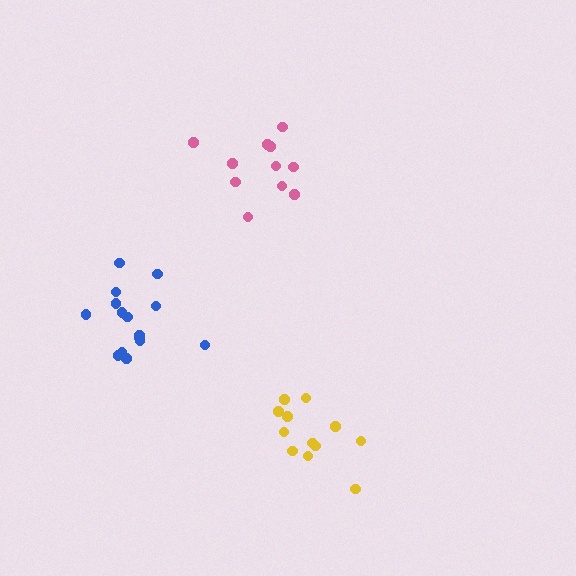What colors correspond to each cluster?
The clusters are colored: pink, yellow, blue.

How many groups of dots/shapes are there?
There are 3 groups.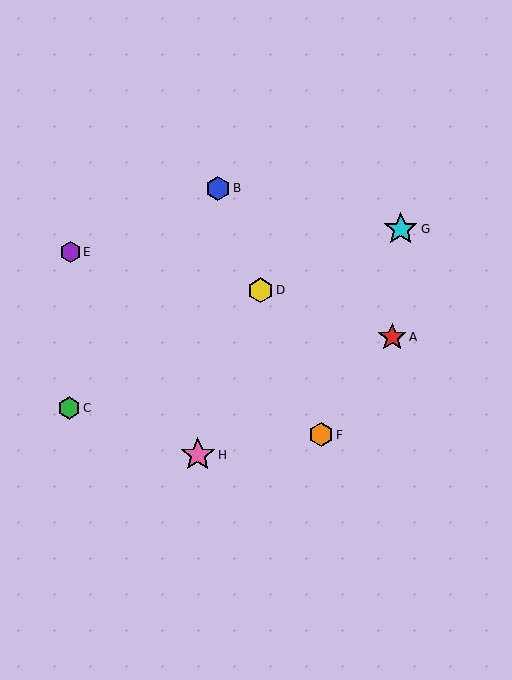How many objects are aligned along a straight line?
3 objects (B, D, F) are aligned along a straight line.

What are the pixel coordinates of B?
Object B is at (218, 188).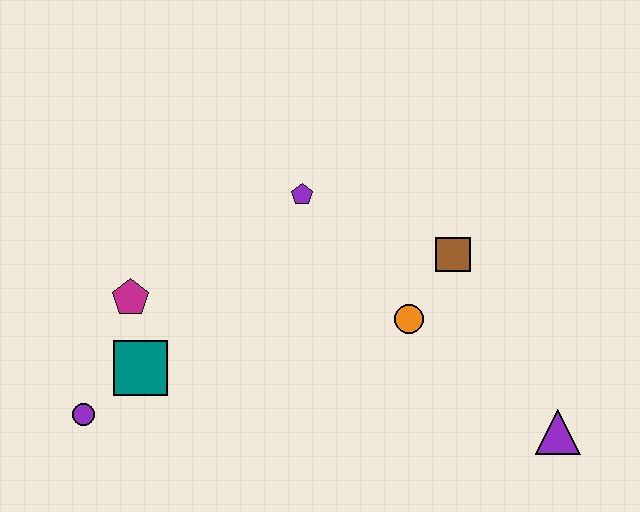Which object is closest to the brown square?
The orange circle is closest to the brown square.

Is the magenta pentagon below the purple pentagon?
Yes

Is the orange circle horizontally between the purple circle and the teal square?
No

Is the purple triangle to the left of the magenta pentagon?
No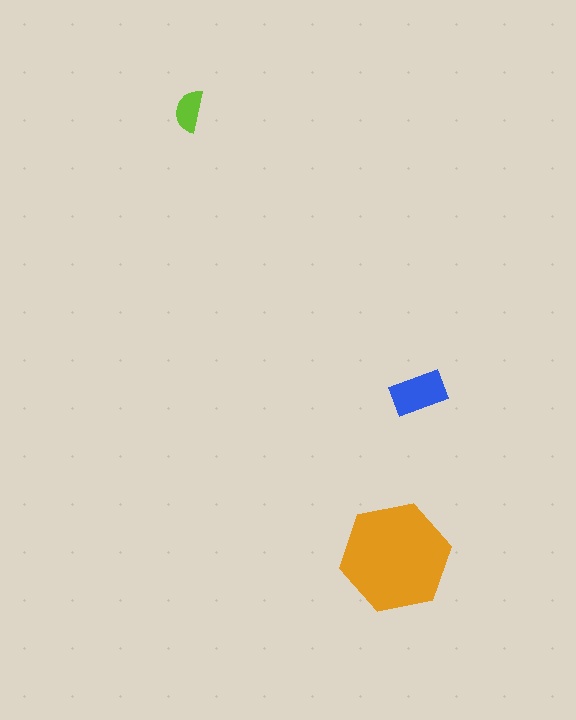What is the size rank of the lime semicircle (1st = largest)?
3rd.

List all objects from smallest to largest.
The lime semicircle, the blue rectangle, the orange hexagon.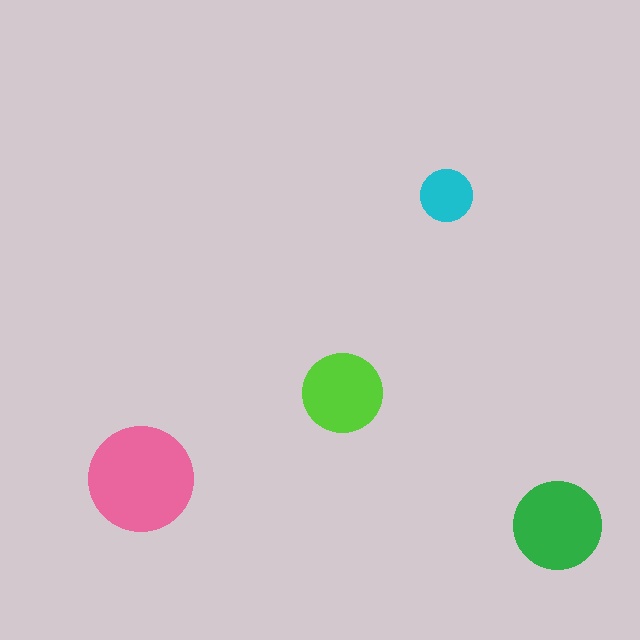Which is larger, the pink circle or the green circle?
The pink one.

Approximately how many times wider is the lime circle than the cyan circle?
About 1.5 times wider.